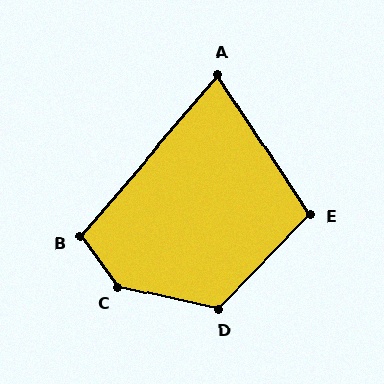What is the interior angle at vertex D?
Approximately 121 degrees (obtuse).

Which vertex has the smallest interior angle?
A, at approximately 74 degrees.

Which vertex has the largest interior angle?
C, at approximately 139 degrees.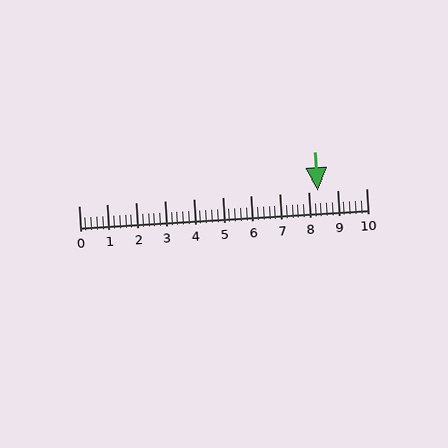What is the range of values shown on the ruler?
The ruler shows values from 0 to 10.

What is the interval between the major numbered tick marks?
The major tick marks are spaced 1 units apart.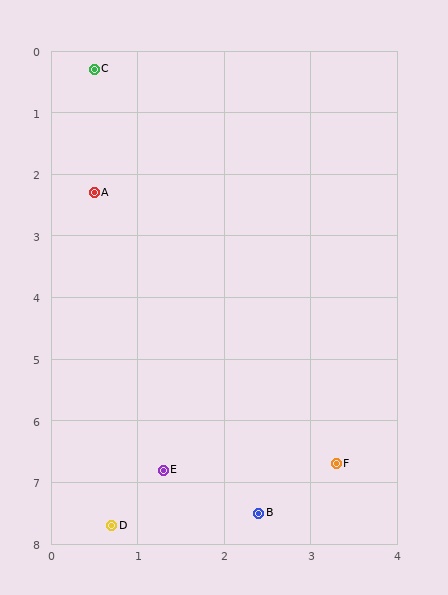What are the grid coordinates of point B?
Point B is at approximately (2.4, 7.5).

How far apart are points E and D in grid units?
Points E and D are about 1.1 grid units apart.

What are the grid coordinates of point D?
Point D is at approximately (0.7, 7.7).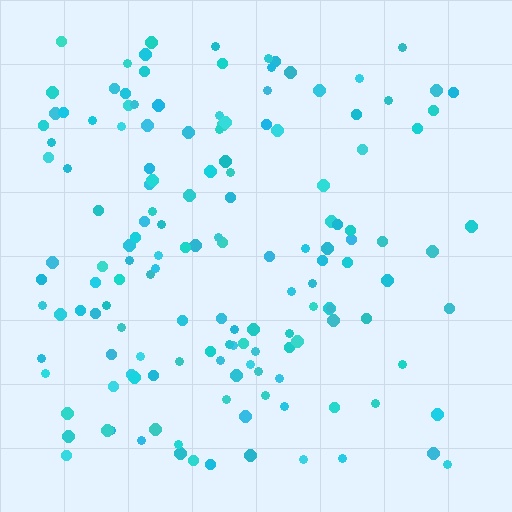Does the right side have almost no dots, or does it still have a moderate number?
Still a moderate number, just noticeably fewer than the left.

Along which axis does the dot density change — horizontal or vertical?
Horizontal.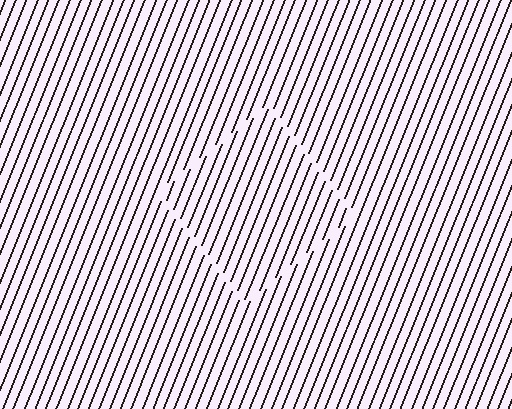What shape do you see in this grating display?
An illusory square. The interior of the shape contains the same grating, shifted by half a period — the contour is defined by the phase discontinuity where line-ends from the inner and outer gratings abut.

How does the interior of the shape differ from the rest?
The interior of the shape contains the same grating, shifted by half a period — the contour is defined by the phase discontinuity where line-ends from the inner and outer gratings abut.